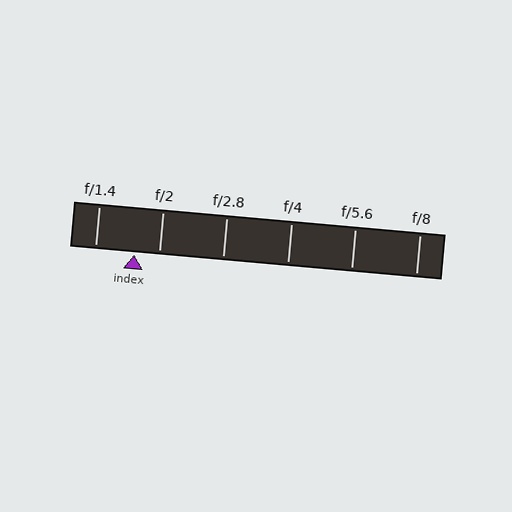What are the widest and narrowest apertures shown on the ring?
The widest aperture shown is f/1.4 and the narrowest is f/8.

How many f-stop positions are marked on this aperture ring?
There are 6 f-stop positions marked.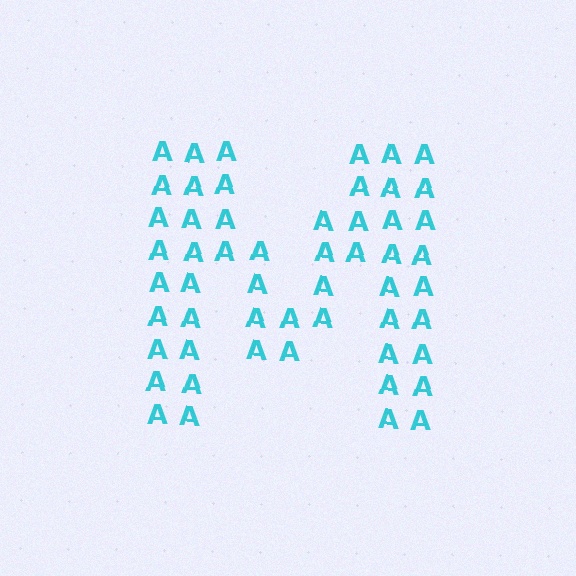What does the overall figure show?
The overall figure shows the letter M.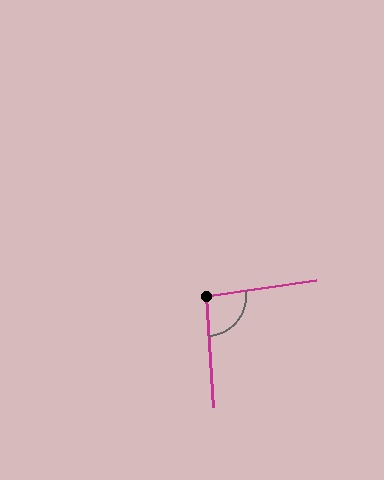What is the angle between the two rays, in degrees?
Approximately 94 degrees.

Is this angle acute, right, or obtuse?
It is approximately a right angle.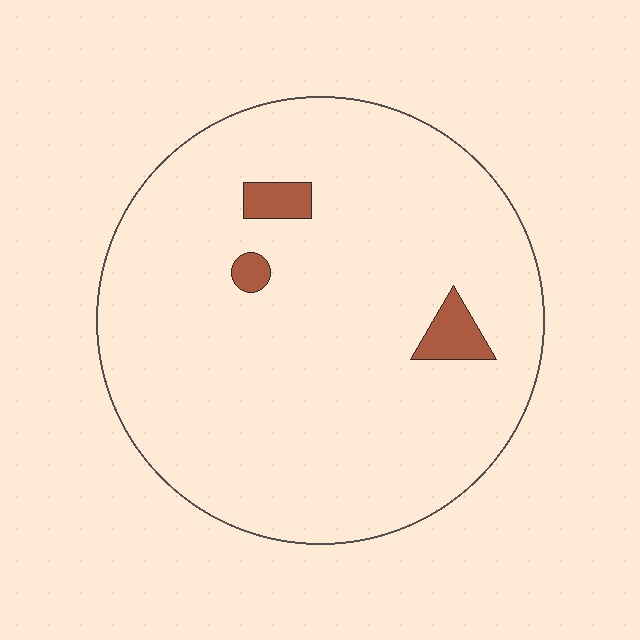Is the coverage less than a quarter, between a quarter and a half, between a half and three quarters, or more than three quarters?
Less than a quarter.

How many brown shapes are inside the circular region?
3.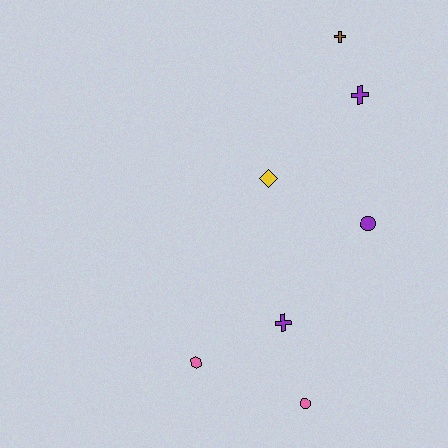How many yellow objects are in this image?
There is 1 yellow object.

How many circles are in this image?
There are 2 circles.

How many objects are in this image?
There are 7 objects.